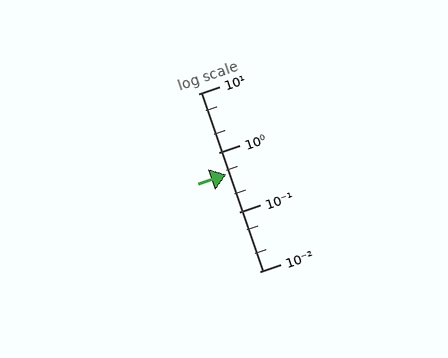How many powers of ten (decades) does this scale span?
The scale spans 3 decades, from 0.01 to 10.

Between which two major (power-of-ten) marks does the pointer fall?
The pointer is between 0.1 and 1.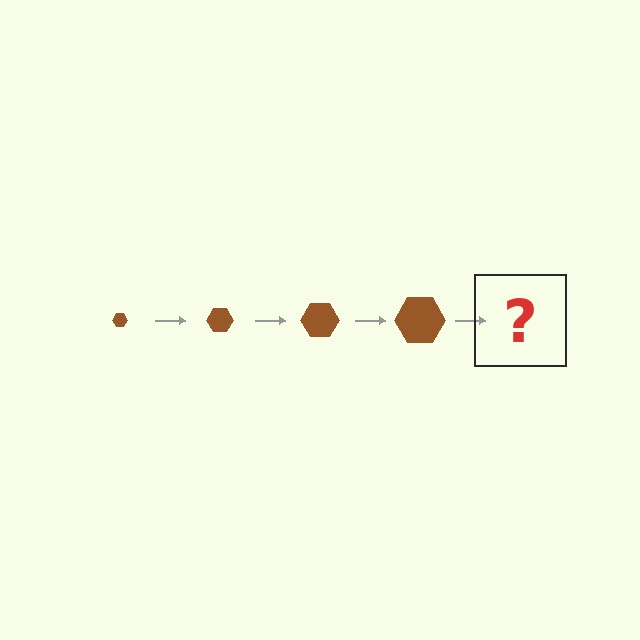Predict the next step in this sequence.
The next step is a brown hexagon, larger than the previous one.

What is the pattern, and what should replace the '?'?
The pattern is that the hexagon gets progressively larger each step. The '?' should be a brown hexagon, larger than the previous one.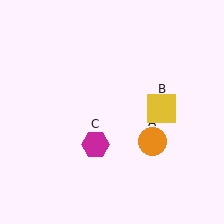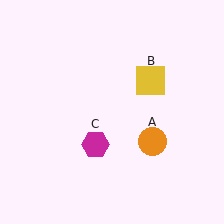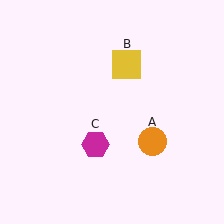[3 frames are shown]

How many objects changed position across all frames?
1 object changed position: yellow square (object B).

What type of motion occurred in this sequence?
The yellow square (object B) rotated counterclockwise around the center of the scene.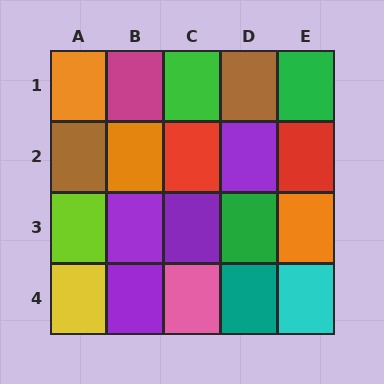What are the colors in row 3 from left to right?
Lime, purple, purple, green, orange.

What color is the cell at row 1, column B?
Magenta.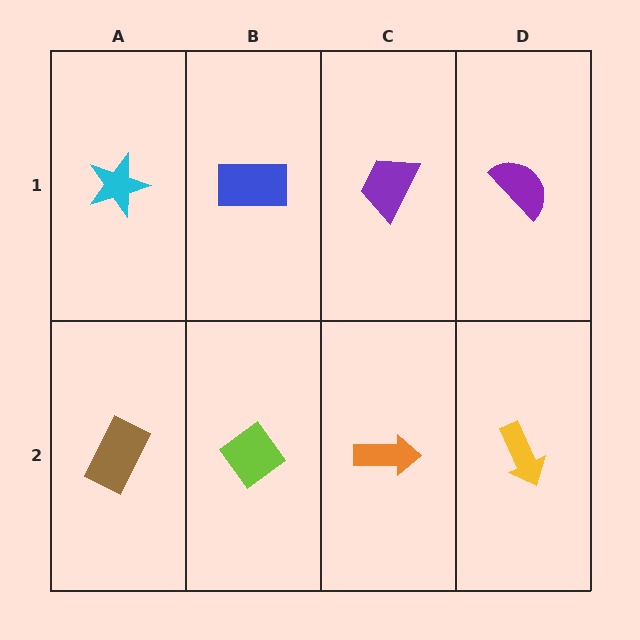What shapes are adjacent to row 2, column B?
A blue rectangle (row 1, column B), a brown rectangle (row 2, column A), an orange arrow (row 2, column C).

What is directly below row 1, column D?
A yellow arrow.